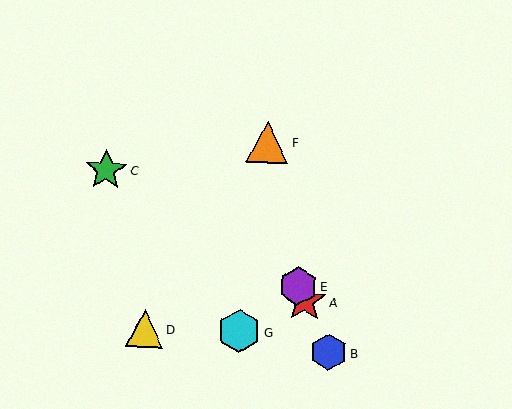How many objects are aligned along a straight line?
3 objects (A, B, E) are aligned along a straight line.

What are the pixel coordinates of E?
Object E is at (298, 286).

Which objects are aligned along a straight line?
Objects A, B, E are aligned along a straight line.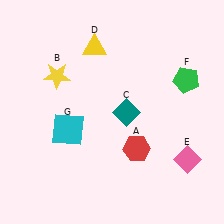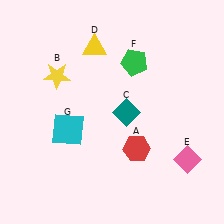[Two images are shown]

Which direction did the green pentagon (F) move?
The green pentagon (F) moved left.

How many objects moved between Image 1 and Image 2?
1 object moved between the two images.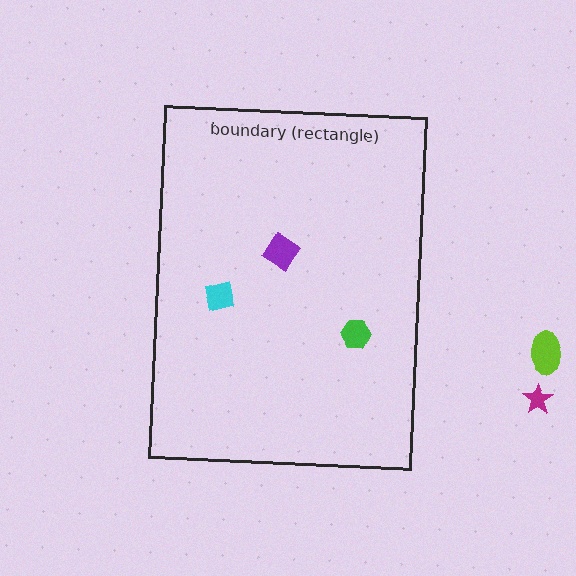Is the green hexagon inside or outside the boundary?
Inside.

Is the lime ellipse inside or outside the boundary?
Outside.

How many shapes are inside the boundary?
3 inside, 2 outside.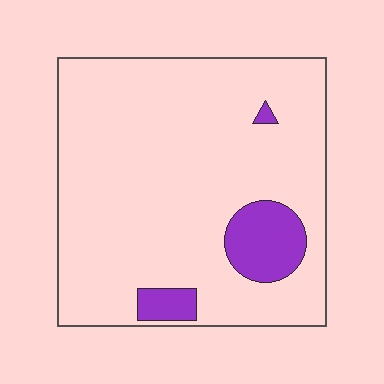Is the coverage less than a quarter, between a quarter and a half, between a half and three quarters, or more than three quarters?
Less than a quarter.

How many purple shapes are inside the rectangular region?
3.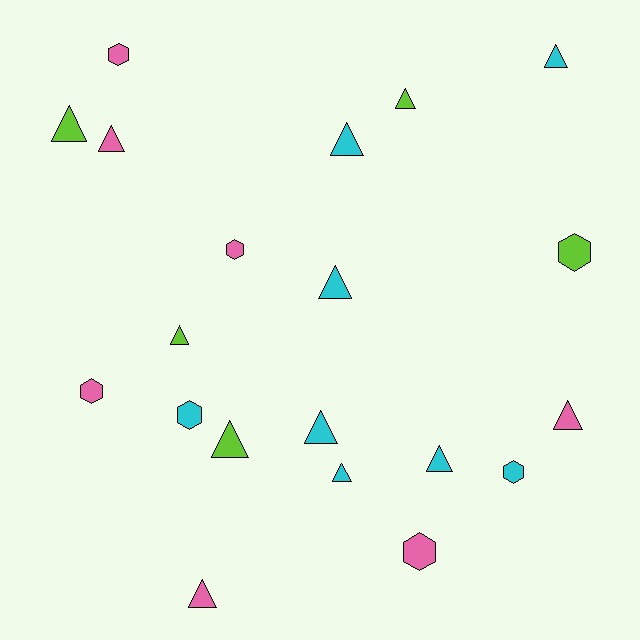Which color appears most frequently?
Cyan, with 8 objects.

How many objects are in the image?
There are 20 objects.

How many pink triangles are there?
There are 3 pink triangles.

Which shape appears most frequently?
Triangle, with 13 objects.